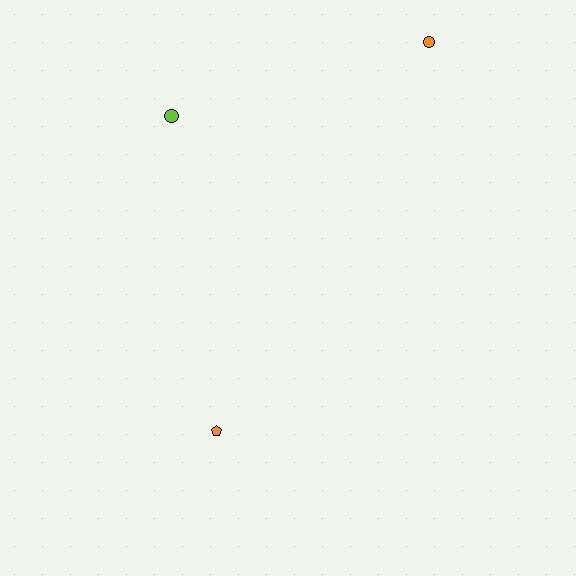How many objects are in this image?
There are 3 objects.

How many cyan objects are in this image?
There are no cyan objects.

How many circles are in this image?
There are 2 circles.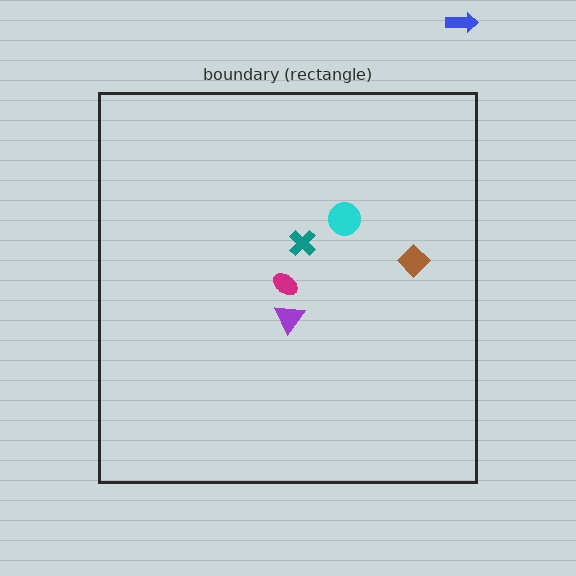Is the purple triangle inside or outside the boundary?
Inside.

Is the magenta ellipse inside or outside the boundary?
Inside.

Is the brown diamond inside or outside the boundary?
Inside.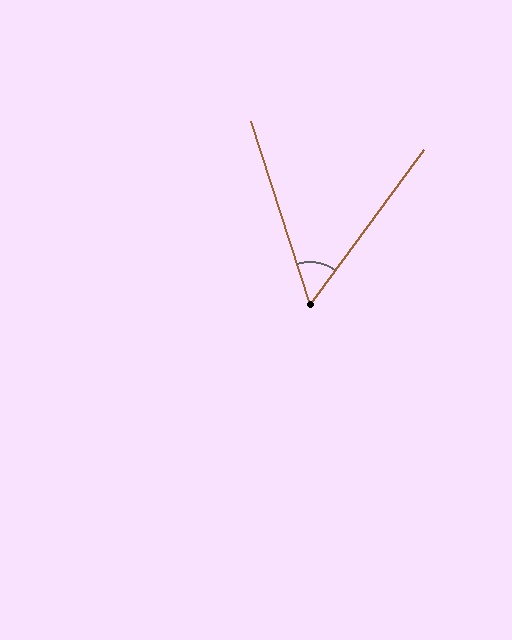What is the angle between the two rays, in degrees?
Approximately 54 degrees.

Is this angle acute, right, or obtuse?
It is acute.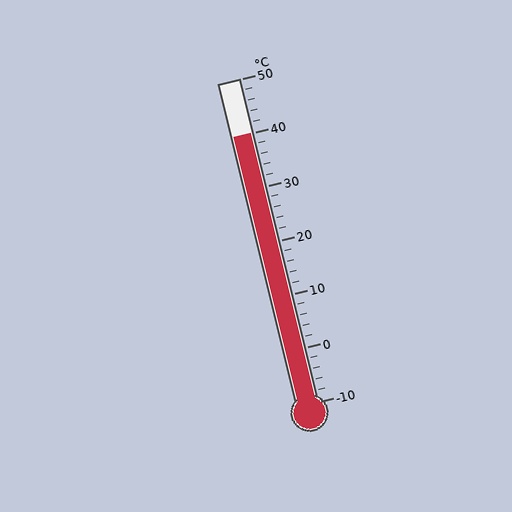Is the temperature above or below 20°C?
The temperature is above 20°C.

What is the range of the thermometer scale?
The thermometer scale ranges from -10°C to 50°C.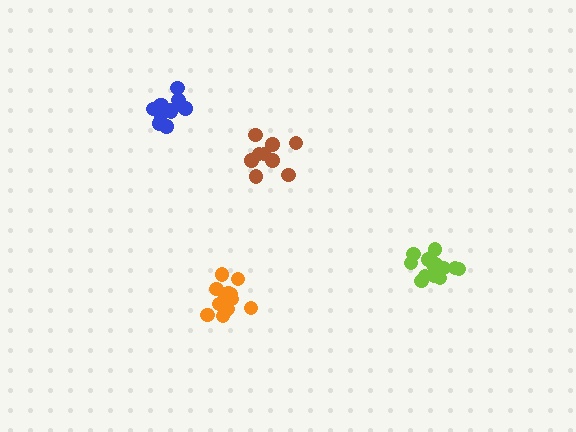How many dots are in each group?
Group 1: 13 dots, Group 2: 13 dots, Group 3: 9 dots, Group 4: 12 dots (47 total).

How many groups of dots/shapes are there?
There are 4 groups.